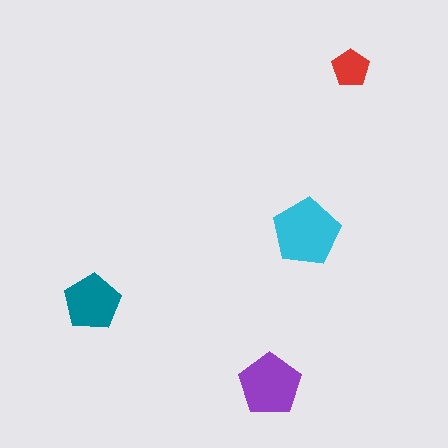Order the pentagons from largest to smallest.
the cyan one, the purple one, the teal one, the red one.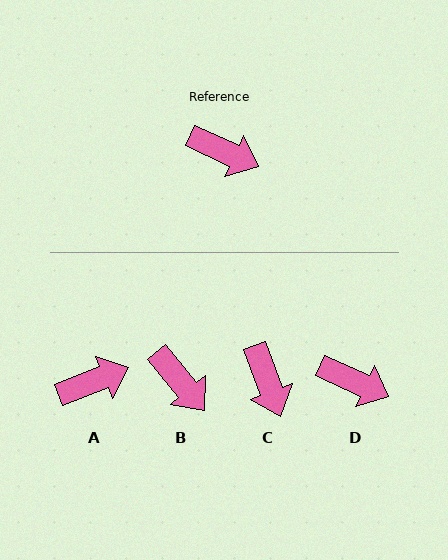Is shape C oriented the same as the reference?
No, it is off by about 45 degrees.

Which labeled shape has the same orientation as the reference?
D.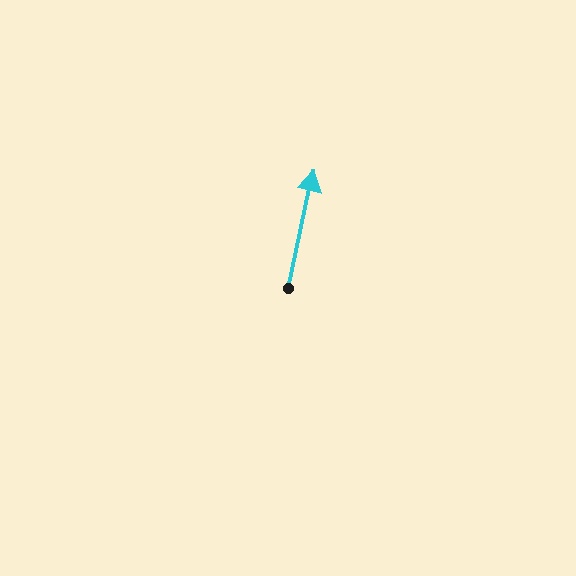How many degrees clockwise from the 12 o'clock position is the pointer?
Approximately 12 degrees.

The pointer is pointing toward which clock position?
Roughly 12 o'clock.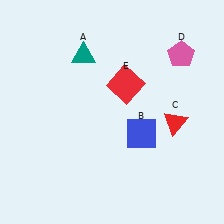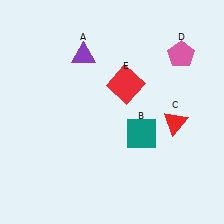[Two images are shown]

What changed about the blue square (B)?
In Image 1, B is blue. In Image 2, it changed to teal.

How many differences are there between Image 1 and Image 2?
There are 2 differences between the two images.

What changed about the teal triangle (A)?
In Image 1, A is teal. In Image 2, it changed to purple.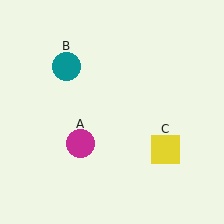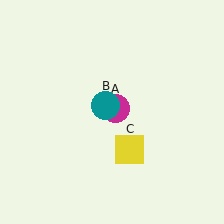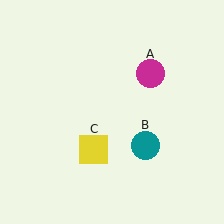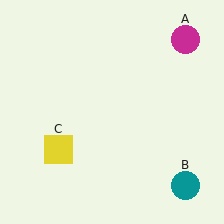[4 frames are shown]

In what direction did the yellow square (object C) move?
The yellow square (object C) moved left.